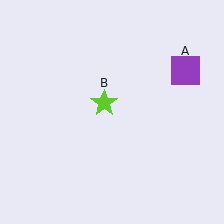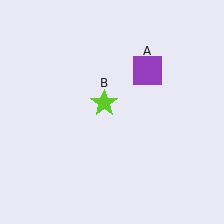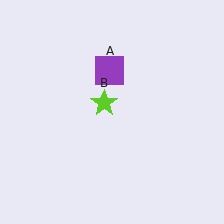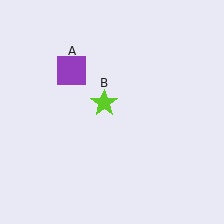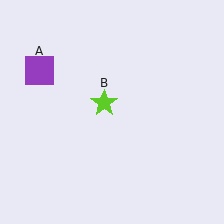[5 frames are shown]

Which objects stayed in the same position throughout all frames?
Lime star (object B) remained stationary.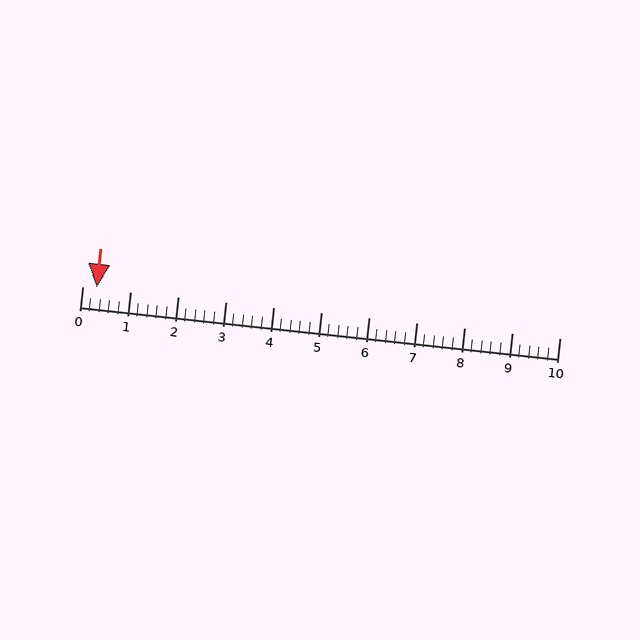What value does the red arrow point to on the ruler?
The red arrow points to approximately 0.3.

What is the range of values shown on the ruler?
The ruler shows values from 0 to 10.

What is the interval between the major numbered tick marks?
The major tick marks are spaced 1 units apart.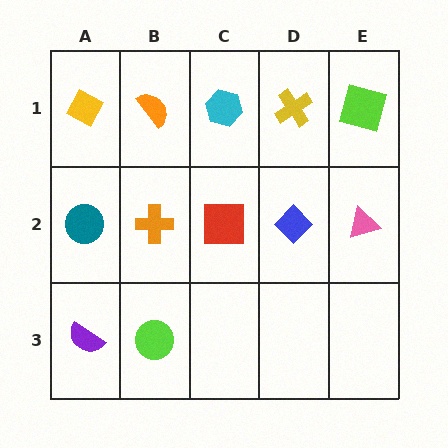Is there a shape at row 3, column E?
No, that cell is empty.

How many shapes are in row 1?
5 shapes.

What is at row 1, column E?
A lime square.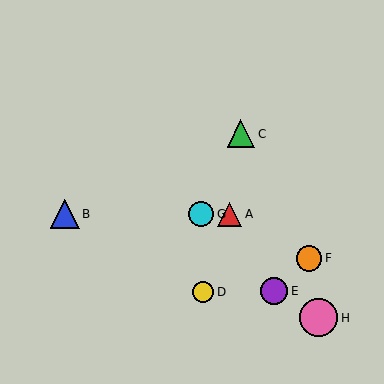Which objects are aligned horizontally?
Objects A, B, G are aligned horizontally.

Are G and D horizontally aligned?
No, G is at y≈214 and D is at y≈292.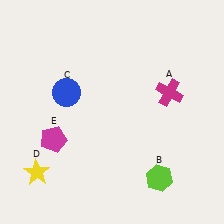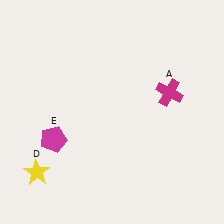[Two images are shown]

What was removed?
The blue circle (C), the lime hexagon (B) were removed in Image 2.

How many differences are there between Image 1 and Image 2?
There are 2 differences between the two images.